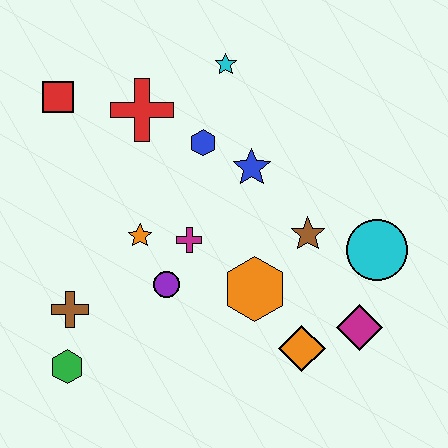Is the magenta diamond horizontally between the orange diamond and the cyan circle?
Yes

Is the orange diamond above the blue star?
No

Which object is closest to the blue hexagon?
The blue star is closest to the blue hexagon.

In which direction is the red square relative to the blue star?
The red square is to the left of the blue star.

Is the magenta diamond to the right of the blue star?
Yes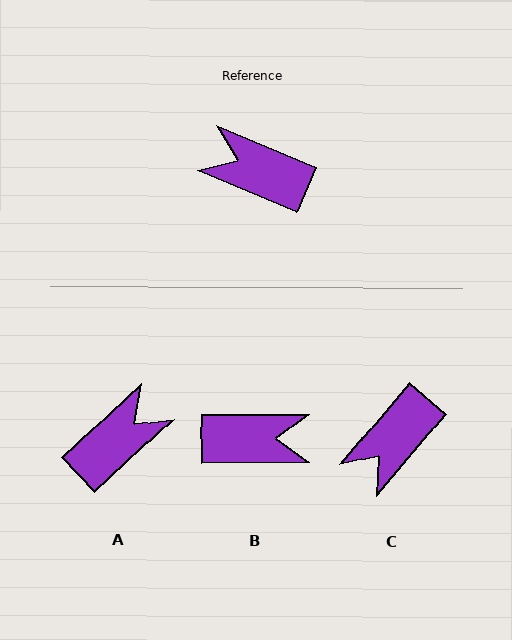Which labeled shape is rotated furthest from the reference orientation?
B, about 157 degrees away.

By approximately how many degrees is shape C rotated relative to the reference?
Approximately 73 degrees counter-clockwise.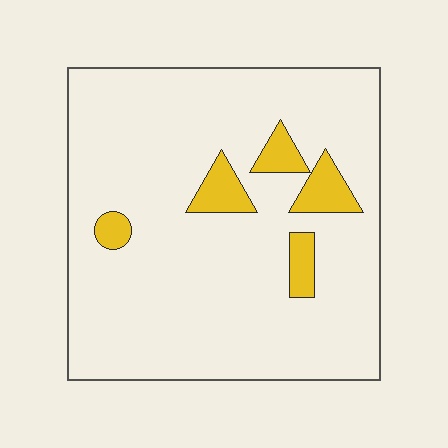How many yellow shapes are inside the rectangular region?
5.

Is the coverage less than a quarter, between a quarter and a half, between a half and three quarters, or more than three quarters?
Less than a quarter.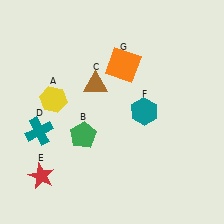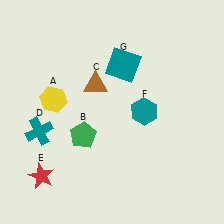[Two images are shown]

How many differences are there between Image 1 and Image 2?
There is 1 difference between the two images.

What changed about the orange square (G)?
In Image 1, G is orange. In Image 2, it changed to teal.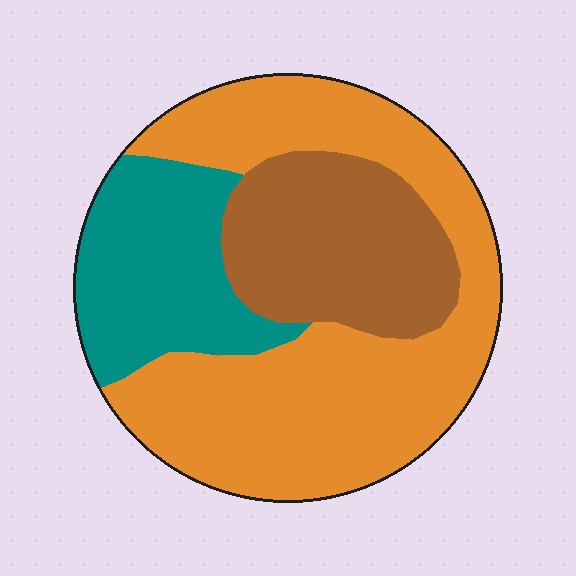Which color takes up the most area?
Orange, at roughly 55%.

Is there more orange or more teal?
Orange.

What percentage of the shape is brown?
Brown takes up about one quarter (1/4) of the shape.